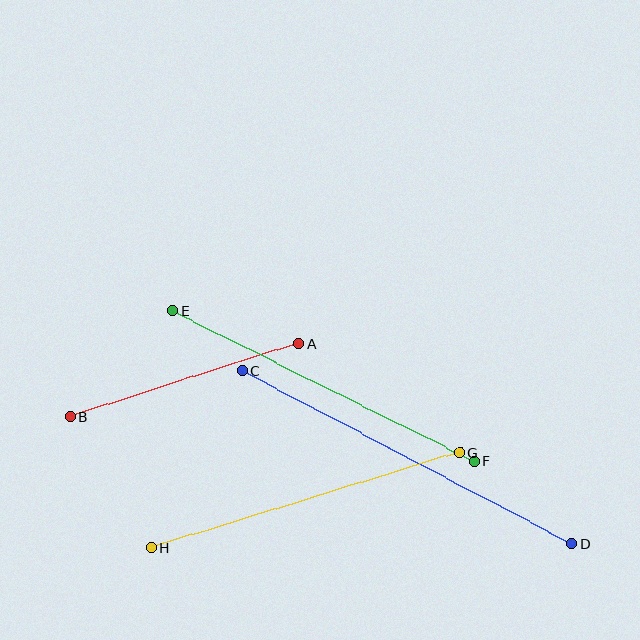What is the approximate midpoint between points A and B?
The midpoint is at approximately (184, 380) pixels.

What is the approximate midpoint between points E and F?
The midpoint is at approximately (324, 386) pixels.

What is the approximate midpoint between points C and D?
The midpoint is at approximately (407, 457) pixels.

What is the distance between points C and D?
The distance is approximately 372 pixels.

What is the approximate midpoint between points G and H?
The midpoint is at approximately (306, 500) pixels.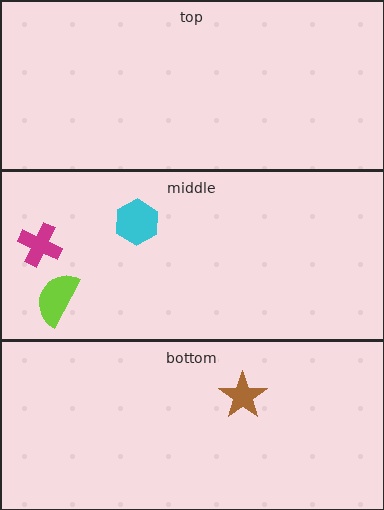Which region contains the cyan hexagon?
The middle region.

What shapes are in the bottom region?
The brown star.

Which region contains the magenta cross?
The middle region.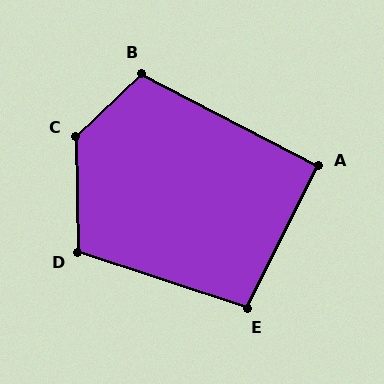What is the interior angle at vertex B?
Approximately 109 degrees (obtuse).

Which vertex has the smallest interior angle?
A, at approximately 91 degrees.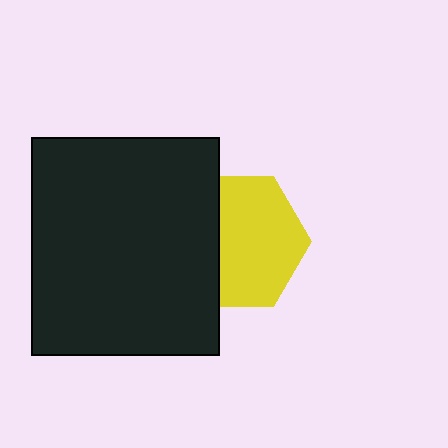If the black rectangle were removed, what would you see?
You would see the complete yellow hexagon.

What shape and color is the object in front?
The object in front is a black rectangle.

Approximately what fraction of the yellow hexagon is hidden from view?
Roughly 35% of the yellow hexagon is hidden behind the black rectangle.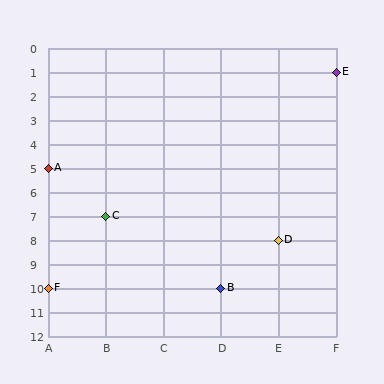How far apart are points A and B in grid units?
Points A and B are 3 columns and 5 rows apart (about 5.8 grid units diagonally).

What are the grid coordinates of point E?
Point E is at grid coordinates (F, 1).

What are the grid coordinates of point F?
Point F is at grid coordinates (A, 10).